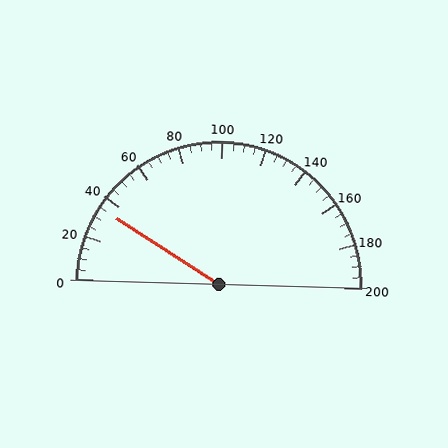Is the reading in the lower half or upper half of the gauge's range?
The reading is in the lower half of the range (0 to 200).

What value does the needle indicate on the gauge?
The needle indicates approximately 35.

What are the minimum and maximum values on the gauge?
The gauge ranges from 0 to 200.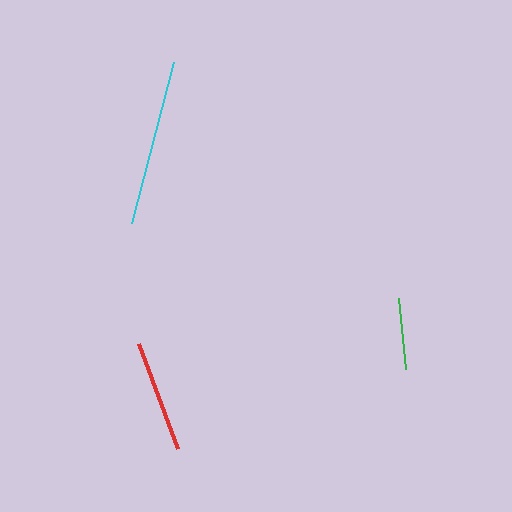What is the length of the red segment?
The red segment is approximately 112 pixels long.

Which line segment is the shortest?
The green line is the shortest at approximately 71 pixels.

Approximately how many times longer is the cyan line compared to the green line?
The cyan line is approximately 2.3 times the length of the green line.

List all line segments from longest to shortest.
From longest to shortest: cyan, red, green.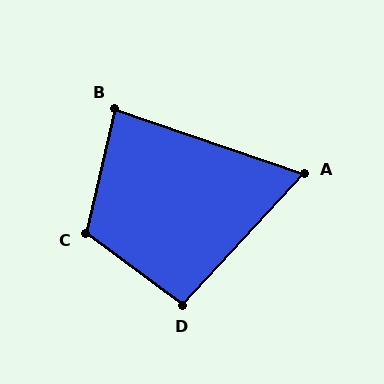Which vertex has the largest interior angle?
C, at approximately 114 degrees.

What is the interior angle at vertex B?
Approximately 84 degrees (acute).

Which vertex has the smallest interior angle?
A, at approximately 66 degrees.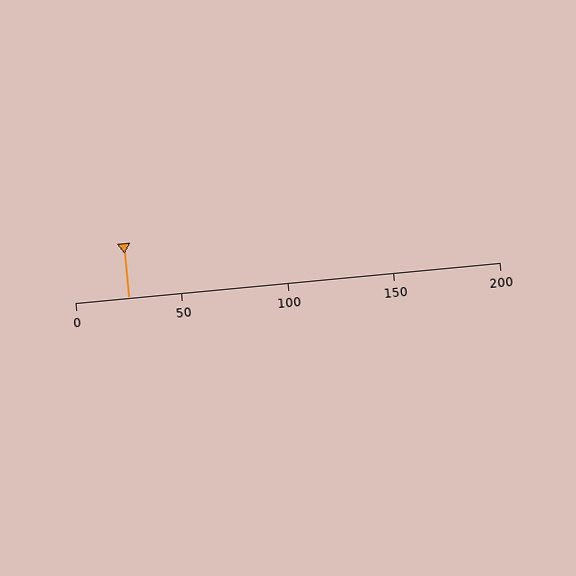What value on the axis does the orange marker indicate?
The marker indicates approximately 25.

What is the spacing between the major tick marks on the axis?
The major ticks are spaced 50 apart.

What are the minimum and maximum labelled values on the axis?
The axis runs from 0 to 200.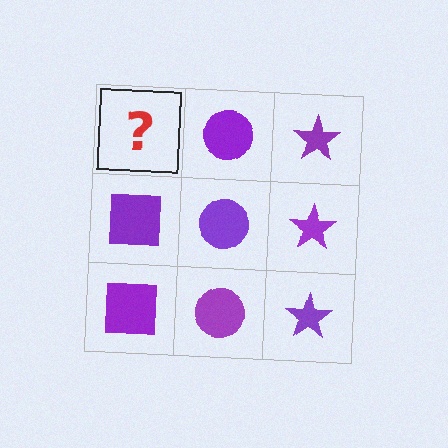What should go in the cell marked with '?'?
The missing cell should contain a purple square.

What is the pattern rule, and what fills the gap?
The rule is that each column has a consistent shape. The gap should be filled with a purple square.